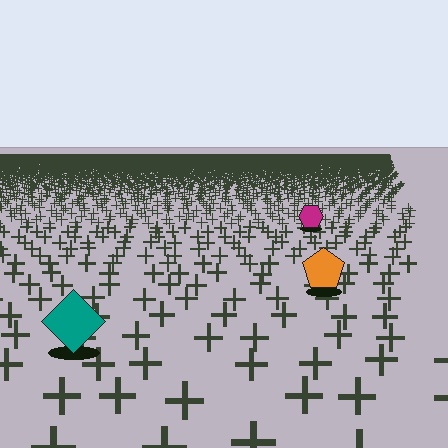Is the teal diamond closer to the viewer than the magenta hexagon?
Yes. The teal diamond is closer — you can tell from the texture gradient: the ground texture is coarser near it.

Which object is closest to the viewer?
The teal diamond is closest. The texture marks near it are larger and more spread out.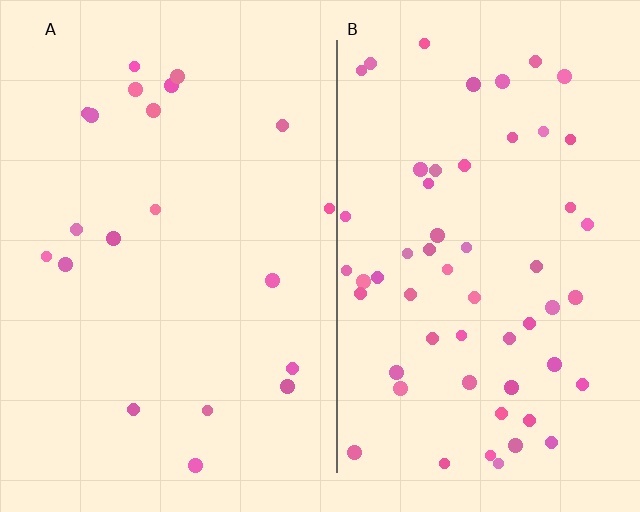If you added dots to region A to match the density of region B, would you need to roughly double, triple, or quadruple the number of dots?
Approximately triple.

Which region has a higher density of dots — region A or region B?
B (the right).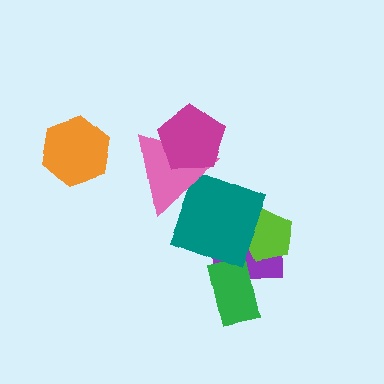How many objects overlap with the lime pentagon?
2 objects overlap with the lime pentagon.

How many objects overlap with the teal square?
3 objects overlap with the teal square.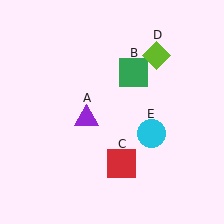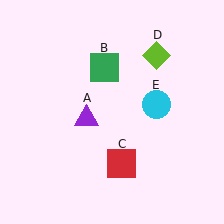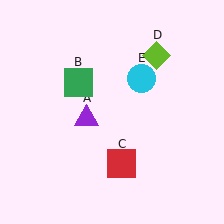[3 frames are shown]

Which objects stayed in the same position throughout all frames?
Purple triangle (object A) and red square (object C) and lime diamond (object D) remained stationary.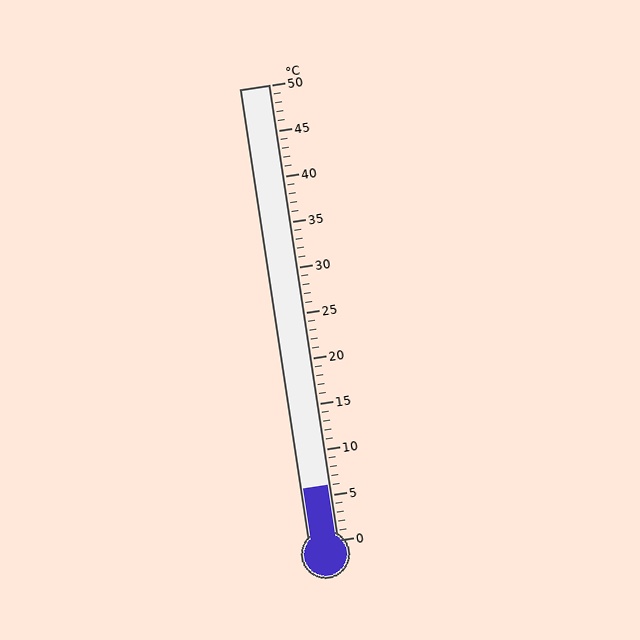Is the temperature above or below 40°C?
The temperature is below 40°C.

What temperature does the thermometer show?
The thermometer shows approximately 6°C.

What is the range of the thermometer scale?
The thermometer scale ranges from 0°C to 50°C.